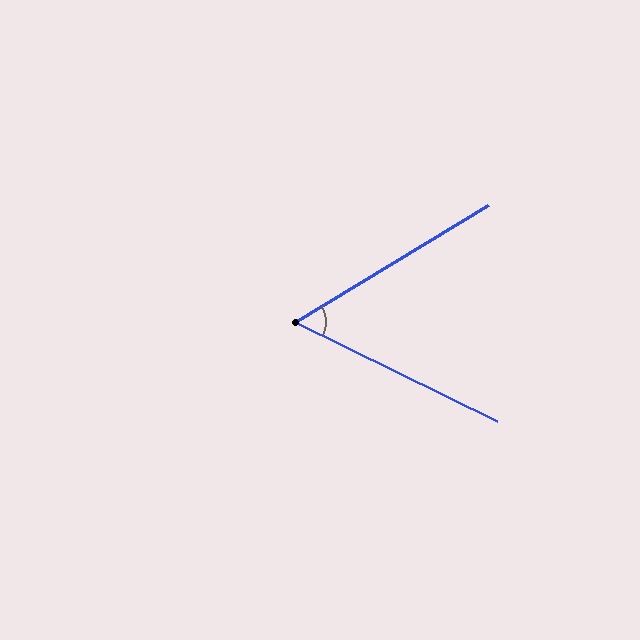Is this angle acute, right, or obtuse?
It is acute.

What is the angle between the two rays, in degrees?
Approximately 58 degrees.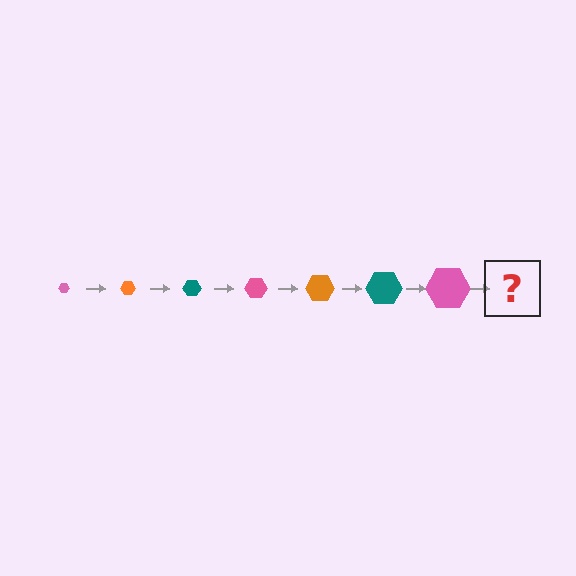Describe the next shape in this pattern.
It should be an orange hexagon, larger than the previous one.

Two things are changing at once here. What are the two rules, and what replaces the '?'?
The two rules are that the hexagon grows larger each step and the color cycles through pink, orange, and teal. The '?' should be an orange hexagon, larger than the previous one.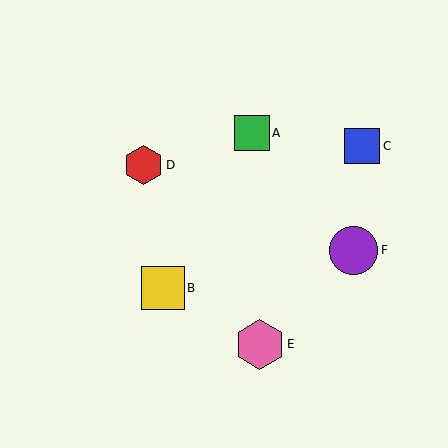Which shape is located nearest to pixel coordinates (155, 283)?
The yellow square (labeled B) at (163, 288) is nearest to that location.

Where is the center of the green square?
The center of the green square is at (252, 133).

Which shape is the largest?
The pink hexagon (labeled E) is the largest.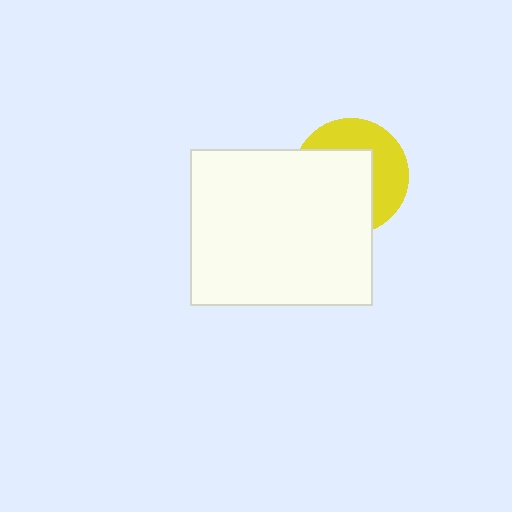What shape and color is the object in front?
The object in front is a white rectangle.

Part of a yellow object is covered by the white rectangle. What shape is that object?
It is a circle.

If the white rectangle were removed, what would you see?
You would see the complete yellow circle.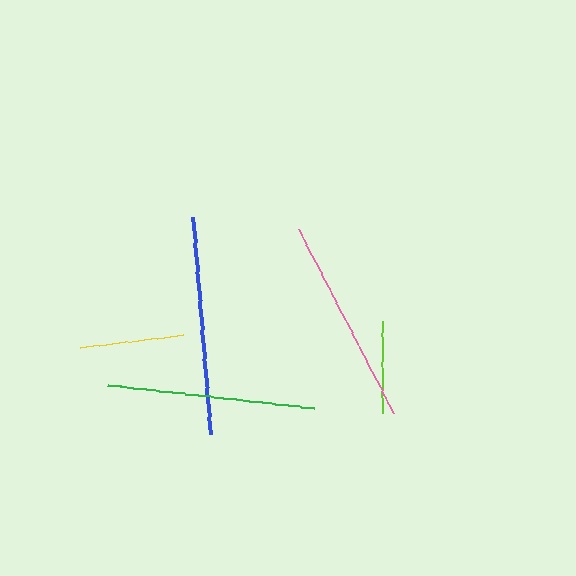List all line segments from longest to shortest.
From longest to shortest: blue, green, pink, yellow, lime.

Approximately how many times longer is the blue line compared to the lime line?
The blue line is approximately 2.4 times the length of the lime line.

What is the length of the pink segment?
The pink segment is approximately 206 pixels long.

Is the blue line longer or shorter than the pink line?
The blue line is longer than the pink line.